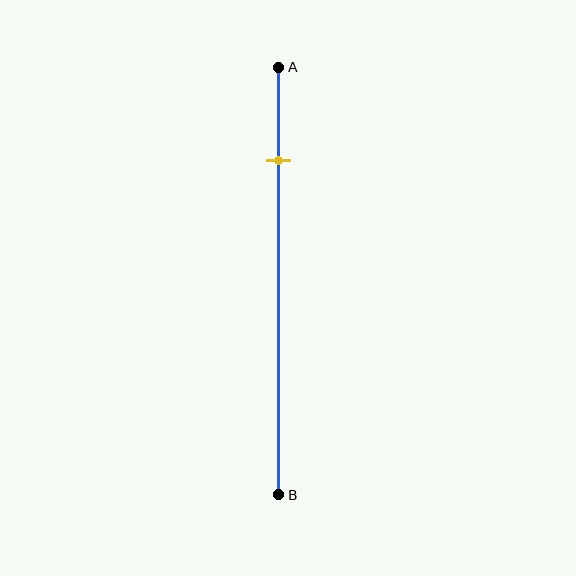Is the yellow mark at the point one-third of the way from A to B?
No, the mark is at about 20% from A, not at the 33% one-third point.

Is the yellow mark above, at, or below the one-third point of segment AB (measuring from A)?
The yellow mark is above the one-third point of segment AB.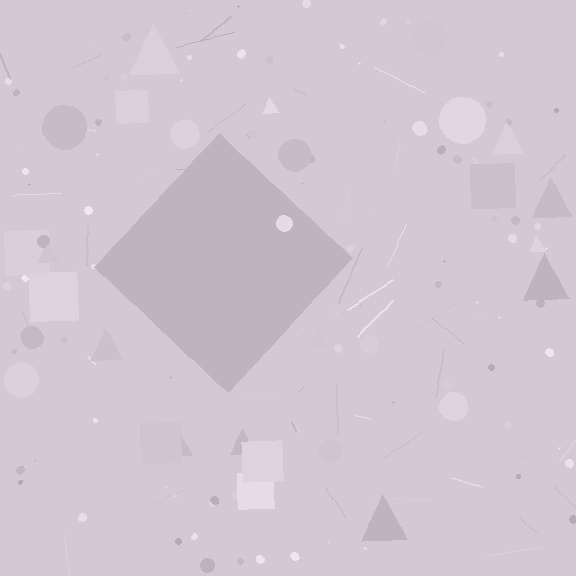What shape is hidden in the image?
A diamond is hidden in the image.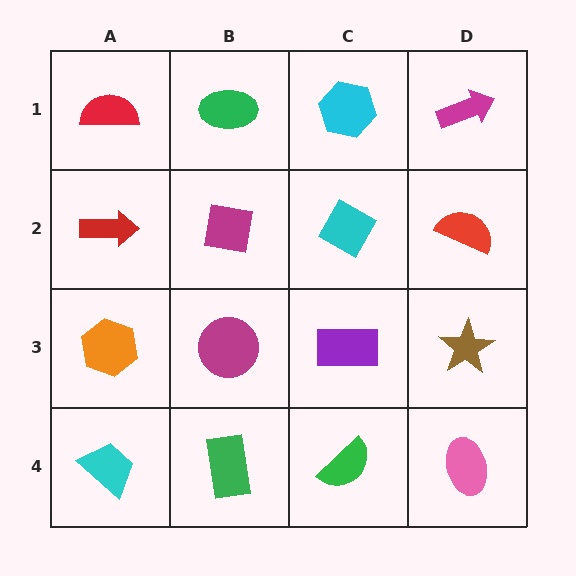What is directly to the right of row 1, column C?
A magenta arrow.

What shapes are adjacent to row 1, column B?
A magenta square (row 2, column B), a red semicircle (row 1, column A), a cyan hexagon (row 1, column C).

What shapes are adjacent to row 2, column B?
A green ellipse (row 1, column B), a magenta circle (row 3, column B), a red arrow (row 2, column A), a cyan diamond (row 2, column C).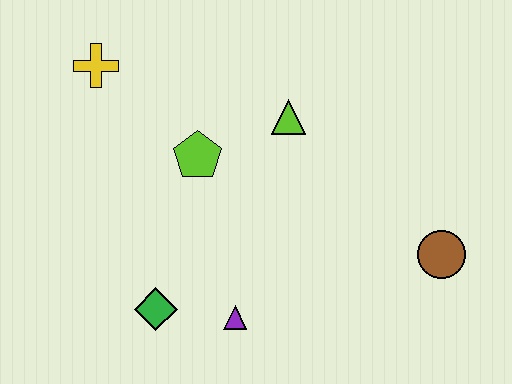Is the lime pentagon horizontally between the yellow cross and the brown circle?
Yes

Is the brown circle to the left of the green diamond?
No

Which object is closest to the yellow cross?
The lime pentagon is closest to the yellow cross.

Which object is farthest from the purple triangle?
The yellow cross is farthest from the purple triangle.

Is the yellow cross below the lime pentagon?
No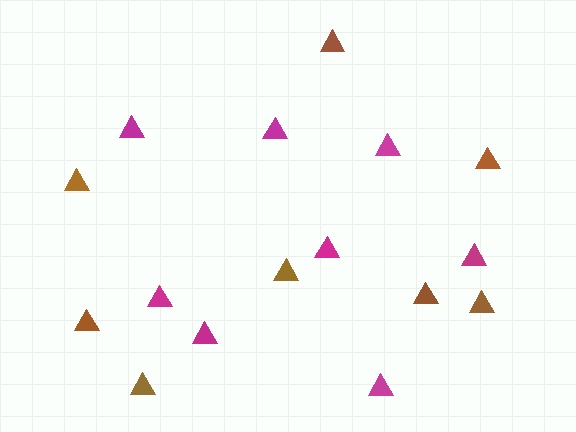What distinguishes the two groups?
There are 2 groups: one group of magenta triangles (8) and one group of brown triangles (8).